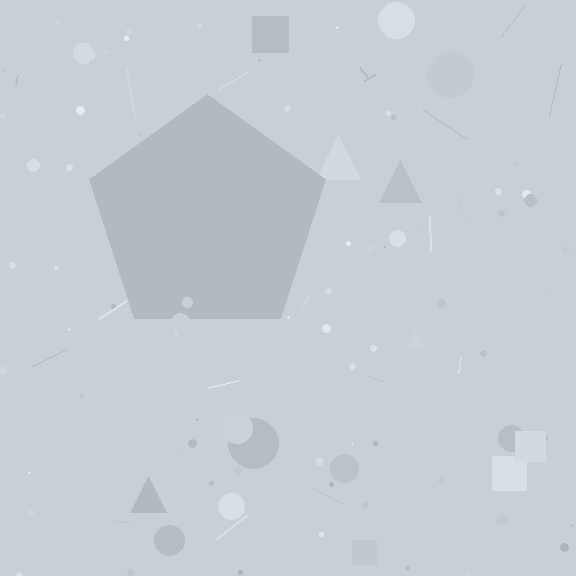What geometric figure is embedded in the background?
A pentagon is embedded in the background.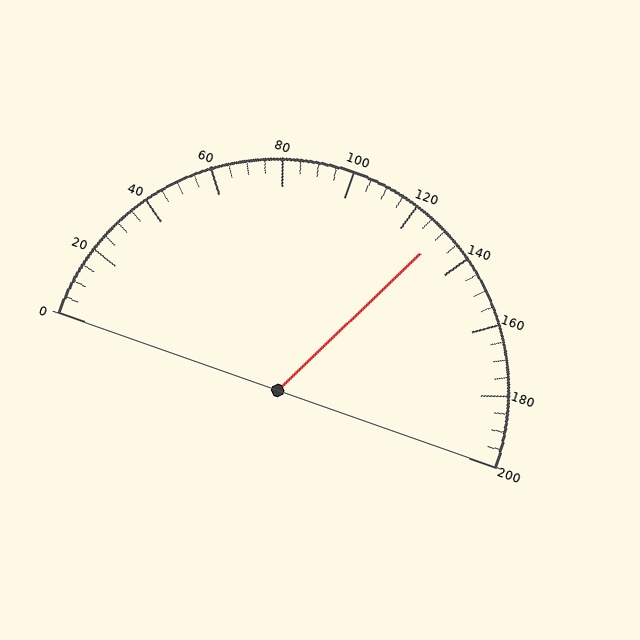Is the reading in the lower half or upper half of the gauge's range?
The reading is in the upper half of the range (0 to 200).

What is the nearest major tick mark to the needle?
The nearest major tick mark is 120.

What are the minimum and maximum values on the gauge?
The gauge ranges from 0 to 200.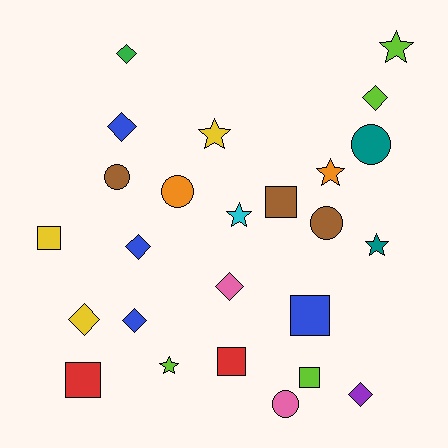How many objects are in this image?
There are 25 objects.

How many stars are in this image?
There are 6 stars.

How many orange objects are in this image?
There are 2 orange objects.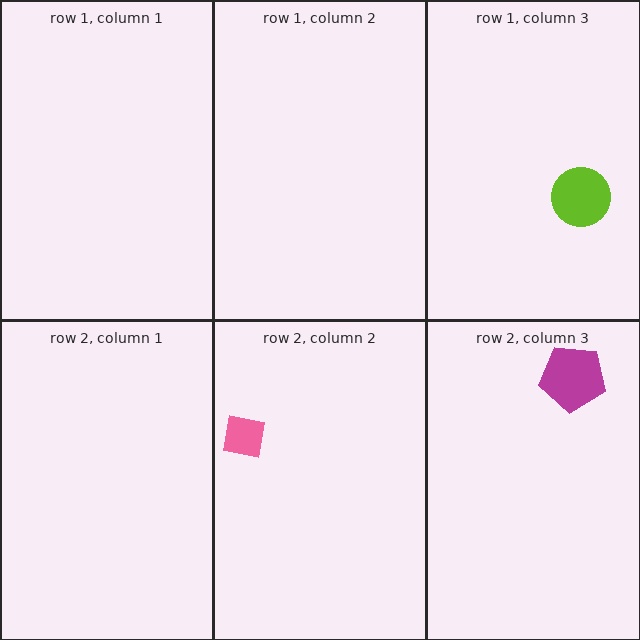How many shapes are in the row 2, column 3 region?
1.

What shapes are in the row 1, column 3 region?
The lime circle.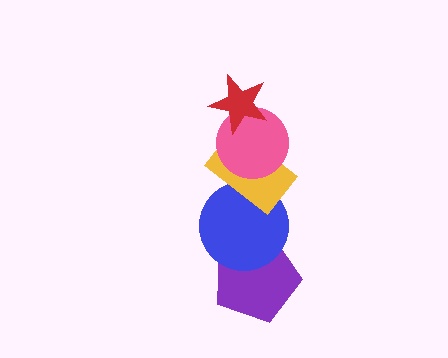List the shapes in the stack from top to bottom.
From top to bottom: the red star, the pink circle, the yellow rectangle, the blue circle, the purple pentagon.